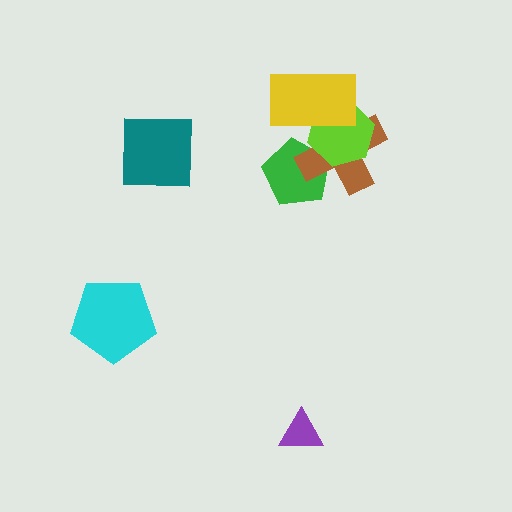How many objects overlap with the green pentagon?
2 objects overlap with the green pentagon.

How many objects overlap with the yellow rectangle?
2 objects overlap with the yellow rectangle.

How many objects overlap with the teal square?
0 objects overlap with the teal square.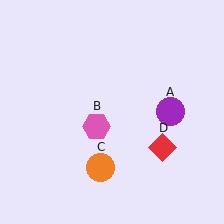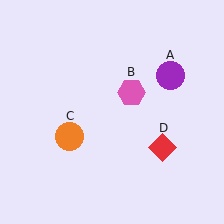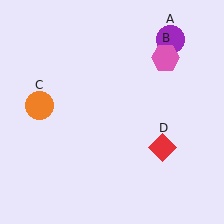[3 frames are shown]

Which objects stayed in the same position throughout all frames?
Red diamond (object D) remained stationary.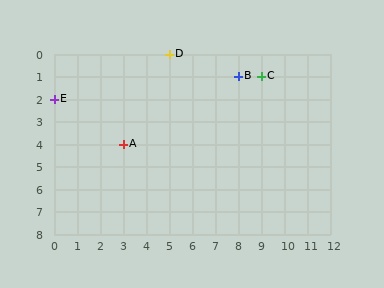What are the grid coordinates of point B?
Point B is at grid coordinates (8, 1).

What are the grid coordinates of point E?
Point E is at grid coordinates (0, 2).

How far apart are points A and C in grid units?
Points A and C are 6 columns and 3 rows apart (about 6.7 grid units diagonally).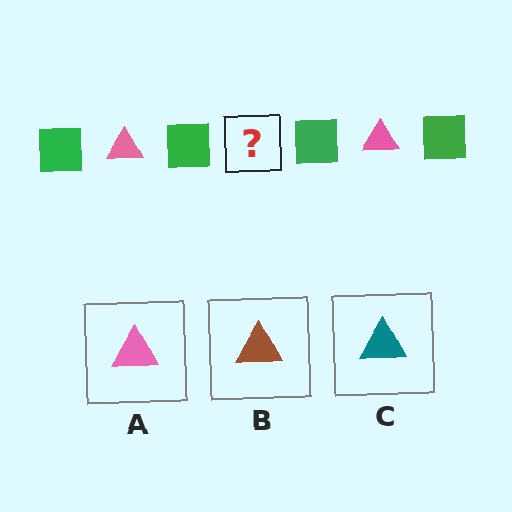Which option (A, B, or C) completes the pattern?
A.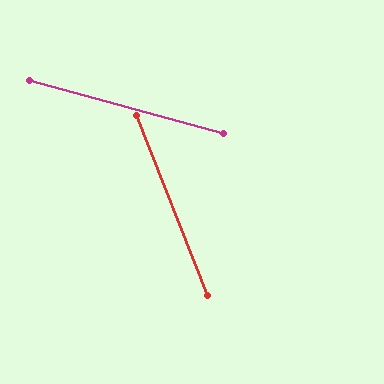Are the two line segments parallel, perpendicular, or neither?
Neither parallel nor perpendicular — they differ by about 53°.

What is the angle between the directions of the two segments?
Approximately 53 degrees.